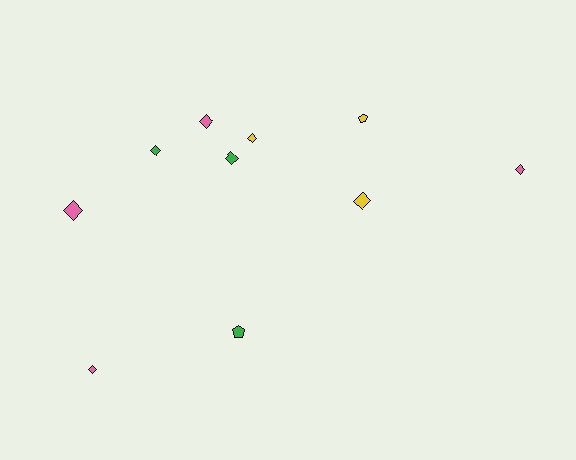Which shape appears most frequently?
Diamond, with 8 objects.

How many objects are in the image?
There are 10 objects.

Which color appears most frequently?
Pink, with 4 objects.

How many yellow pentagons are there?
There is 1 yellow pentagon.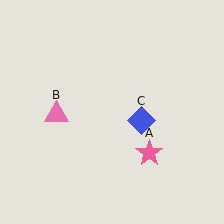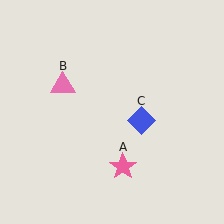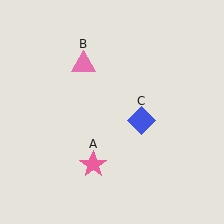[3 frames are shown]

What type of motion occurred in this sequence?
The pink star (object A), pink triangle (object B) rotated clockwise around the center of the scene.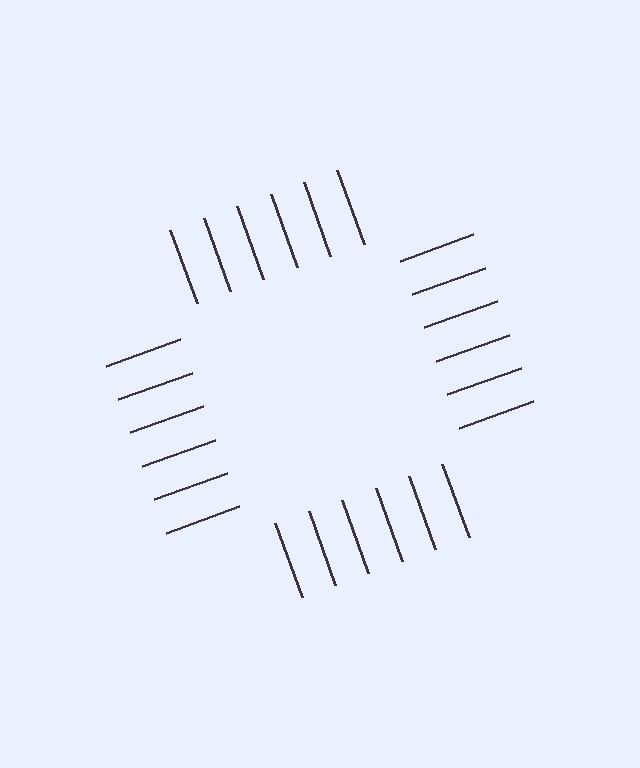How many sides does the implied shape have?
4 sides — the line-ends trace a square.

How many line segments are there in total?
24 — 6 along each of the 4 edges.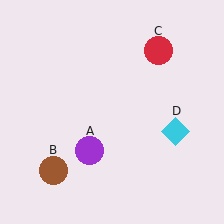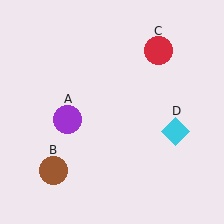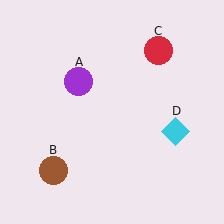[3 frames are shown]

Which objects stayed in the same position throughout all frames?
Brown circle (object B) and red circle (object C) and cyan diamond (object D) remained stationary.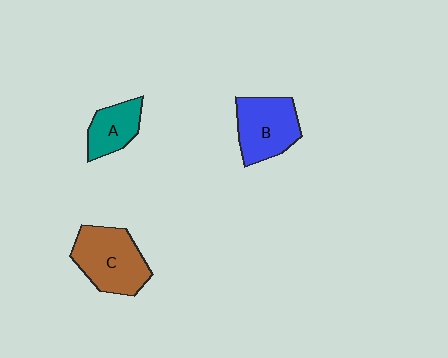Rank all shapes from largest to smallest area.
From largest to smallest: C (brown), B (blue), A (teal).